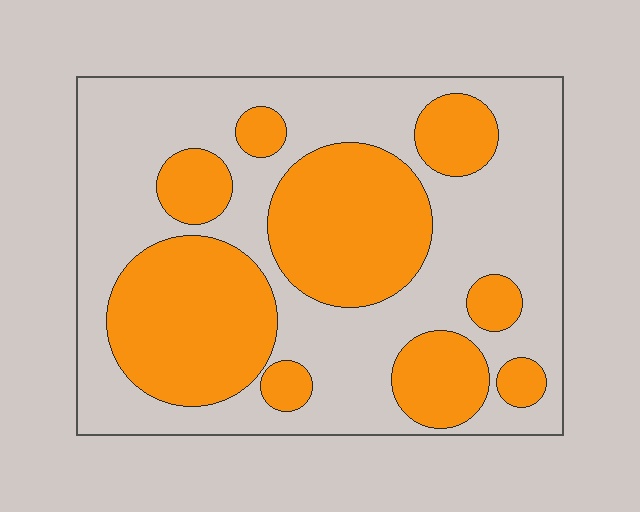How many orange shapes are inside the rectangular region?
9.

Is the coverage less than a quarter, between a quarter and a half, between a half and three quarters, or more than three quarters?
Between a quarter and a half.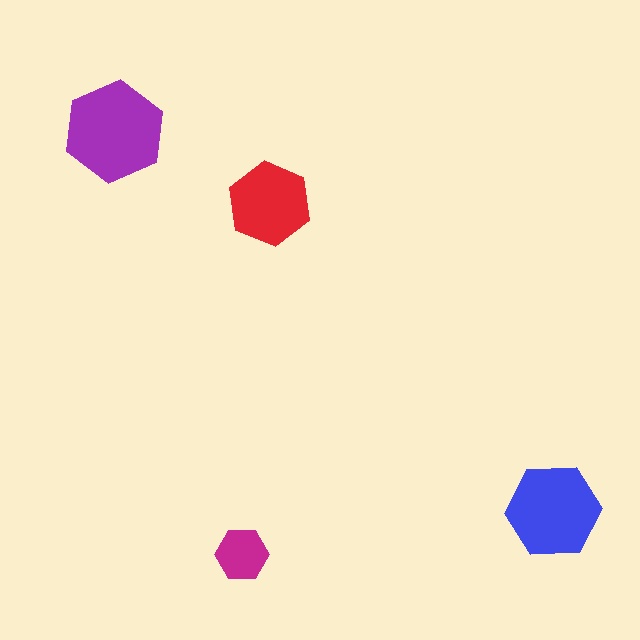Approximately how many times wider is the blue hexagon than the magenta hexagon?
About 2 times wider.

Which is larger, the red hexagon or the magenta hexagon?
The red one.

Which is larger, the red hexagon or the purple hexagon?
The purple one.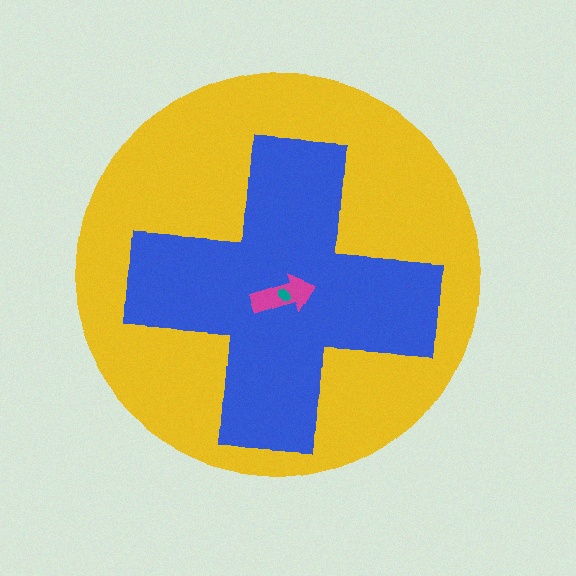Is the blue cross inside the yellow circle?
Yes.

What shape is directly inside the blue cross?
The magenta arrow.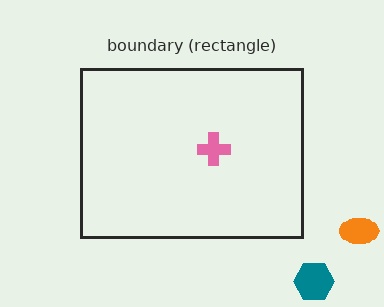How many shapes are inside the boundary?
1 inside, 2 outside.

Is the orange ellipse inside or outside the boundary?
Outside.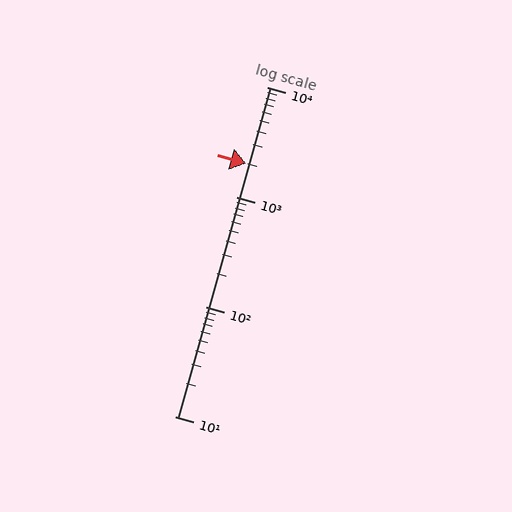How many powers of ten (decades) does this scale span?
The scale spans 3 decades, from 10 to 10000.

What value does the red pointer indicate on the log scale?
The pointer indicates approximately 2000.